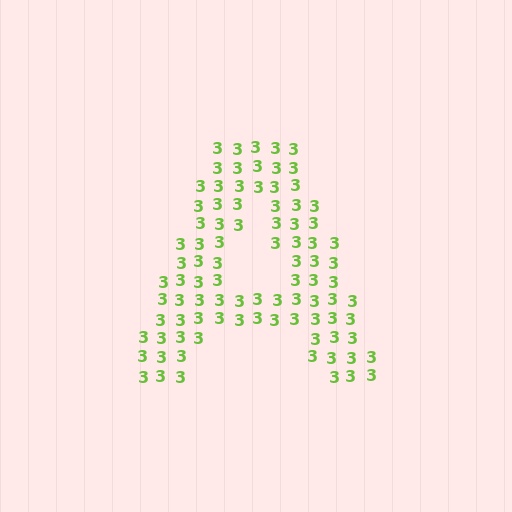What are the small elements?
The small elements are digit 3's.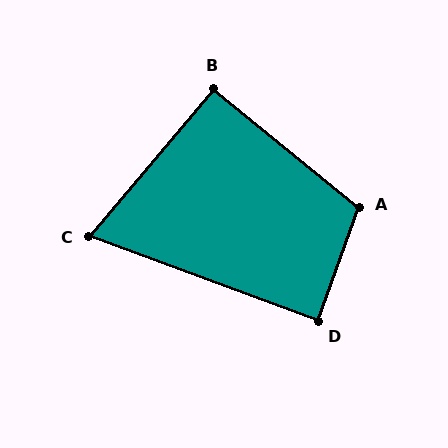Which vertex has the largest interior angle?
A, at approximately 110 degrees.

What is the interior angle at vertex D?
Approximately 89 degrees (approximately right).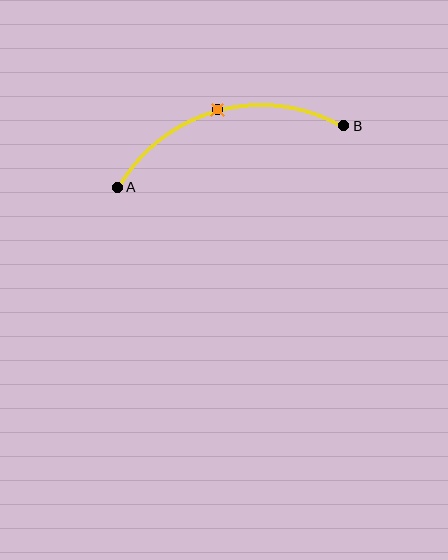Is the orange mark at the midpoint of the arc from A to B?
Yes. The orange mark lies on the arc at equal arc-length from both A and B — it is the arc midpoint.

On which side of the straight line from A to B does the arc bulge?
The arc bulges above the straight line connecting A and B.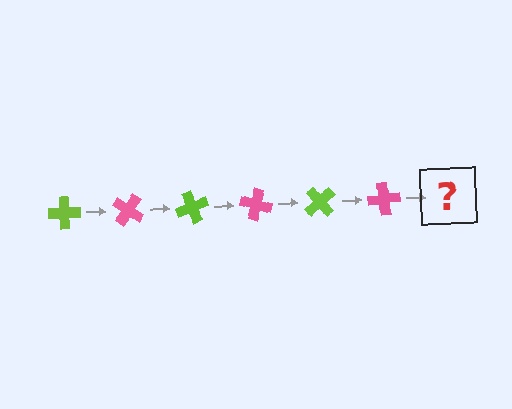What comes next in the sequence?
The next element should be a lime cross, rotated 210 degrees from the start.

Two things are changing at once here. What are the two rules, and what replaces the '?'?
The two rules are that it rotates 35 degrees each step and the color cycles through lime and pink. The '?' should be a lime cross, rotated 210 degrees from the start.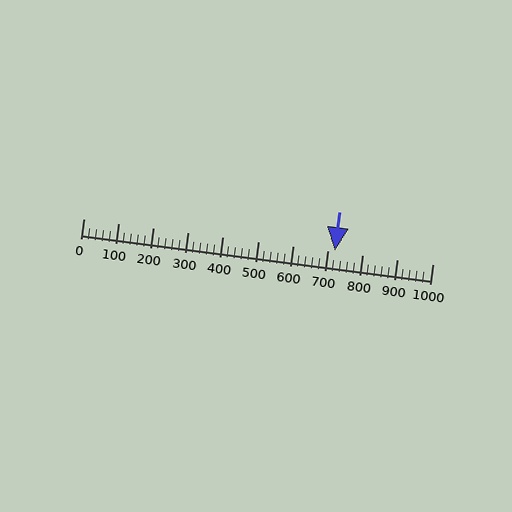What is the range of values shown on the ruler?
The ruler shows values from 0 to 1000.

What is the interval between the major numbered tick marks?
The major tick marks are spaced 100 units apart.